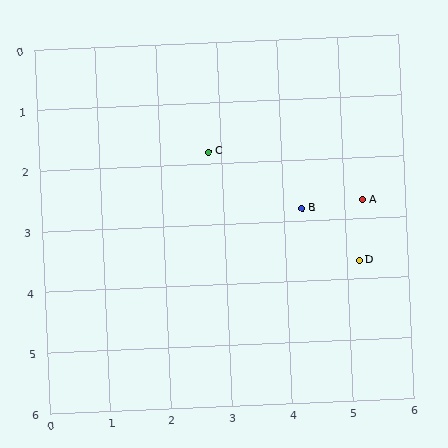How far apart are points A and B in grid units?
Points A and B are about 1.0 grid units apart.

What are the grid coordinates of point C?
Point C is at approximately (2.8, 1.8).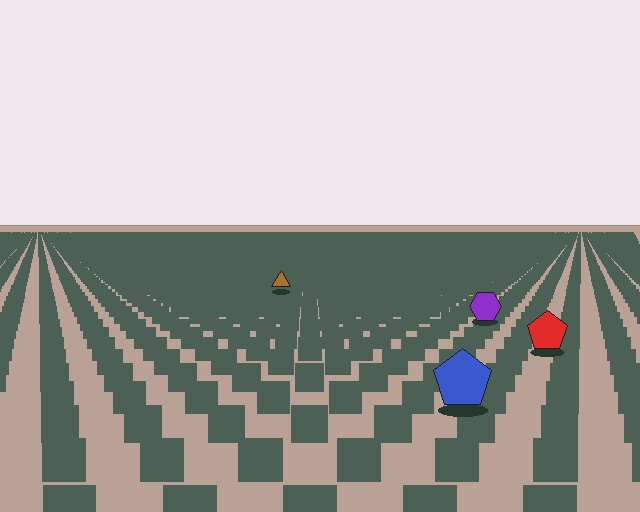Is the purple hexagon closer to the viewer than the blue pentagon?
No. The blue pentagon is closer — you can tell from the texture gradient: the ground texture is coarser near it.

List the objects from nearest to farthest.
From nearest to farthest: the blue pentagon, the red pentagon, the purple hexagon, the brown triangle.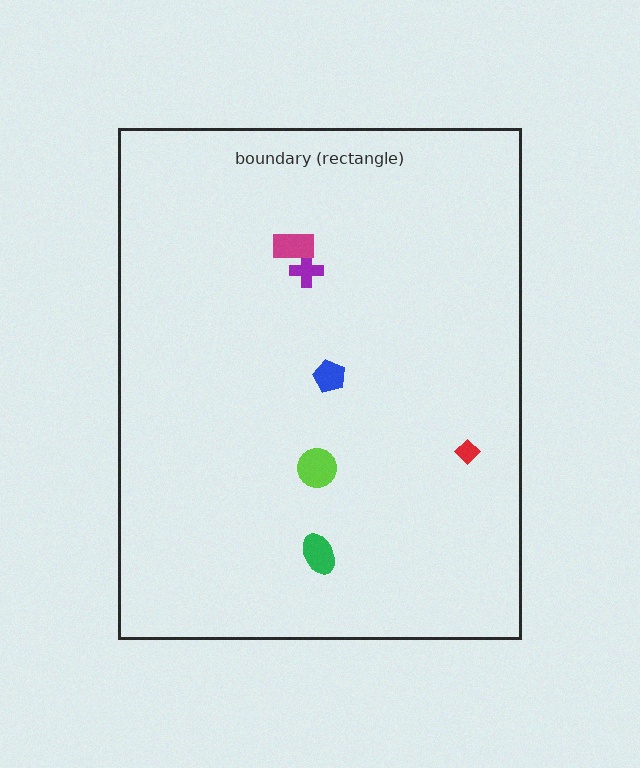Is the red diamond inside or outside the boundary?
Inside.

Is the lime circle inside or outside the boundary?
Inside.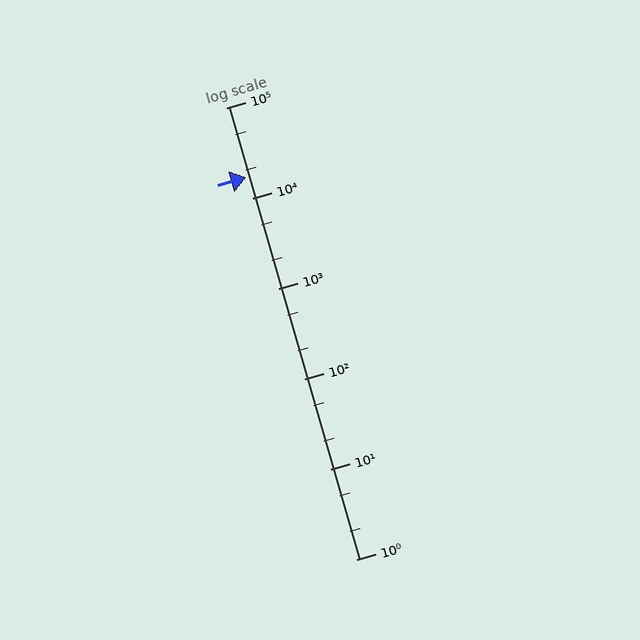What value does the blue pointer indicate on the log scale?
The pointer indicates approximately 17000.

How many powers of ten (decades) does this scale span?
The scale spans 5 decades, from 1 to 100000.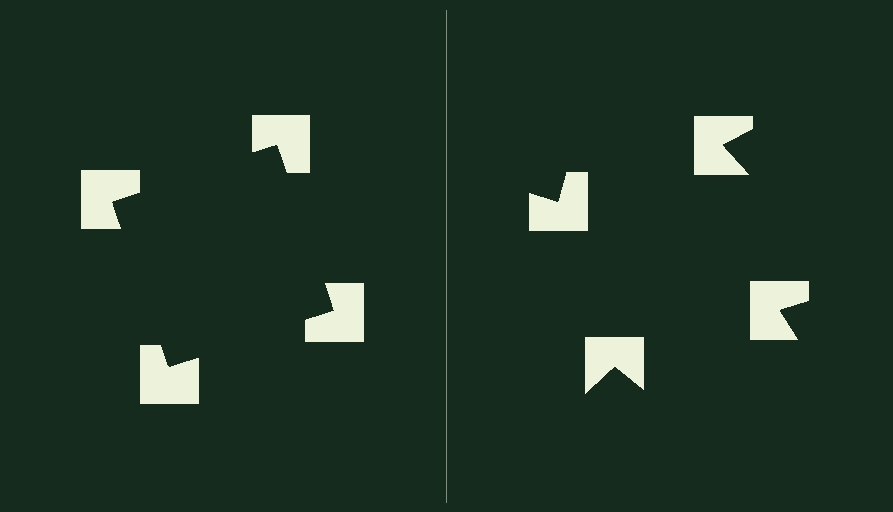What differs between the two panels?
The notched squares are positioned identically on both sides; only the wedge orientations differ. On the left they align to a square; on the right they are misaligned.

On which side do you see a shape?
An illusory square appears on the left side. On the right side the wedge cuts are rotated, so no coherent shape forms.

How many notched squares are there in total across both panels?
8 — 4 on each side.